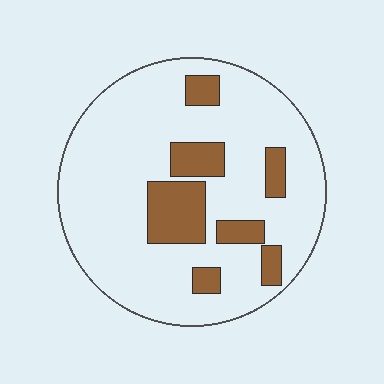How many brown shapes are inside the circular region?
7.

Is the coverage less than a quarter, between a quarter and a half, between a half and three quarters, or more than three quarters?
Less than a quarter.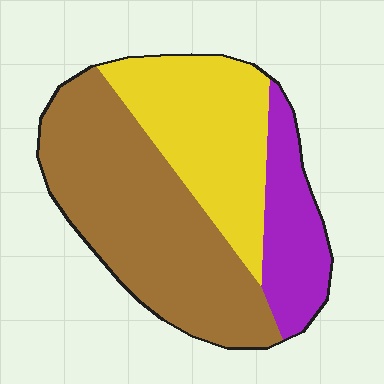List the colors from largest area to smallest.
From largest to smallest: brown, yellow, purple.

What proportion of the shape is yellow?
Yellow covers about 30% of the shape.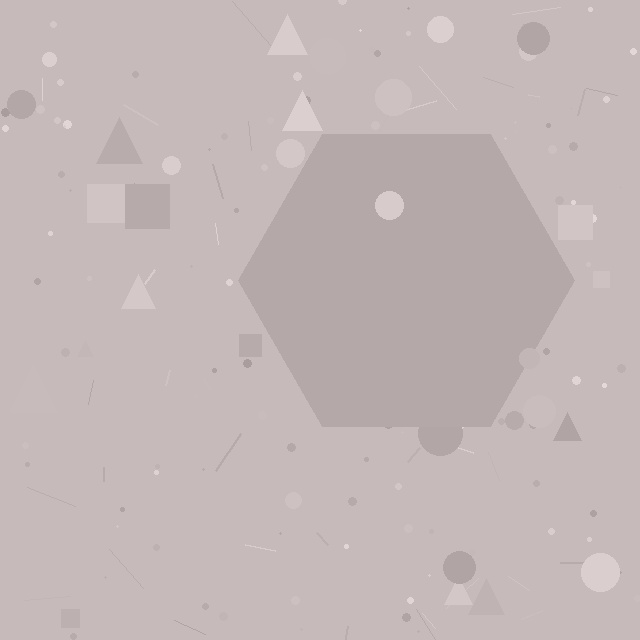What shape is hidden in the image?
A hexagon is hidden in the image.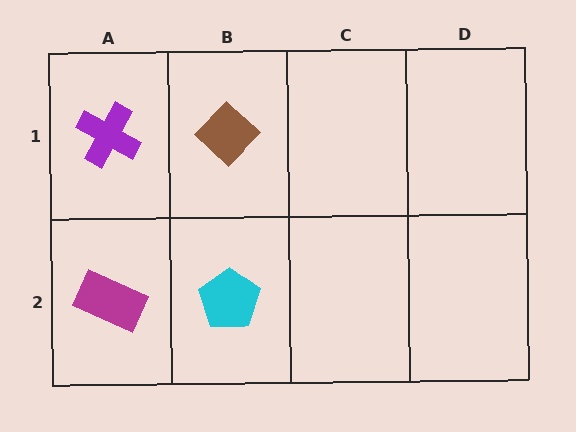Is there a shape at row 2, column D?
No, that cell is empty.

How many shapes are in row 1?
2 shapes.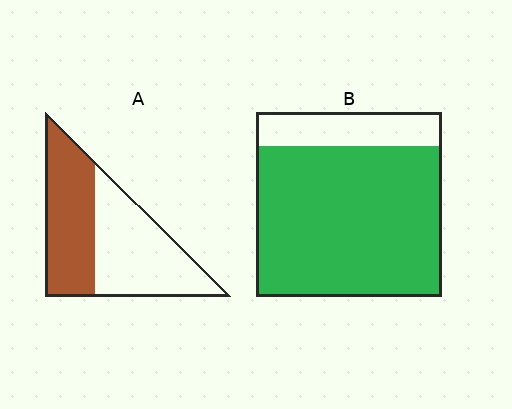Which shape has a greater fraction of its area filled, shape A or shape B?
Shape B.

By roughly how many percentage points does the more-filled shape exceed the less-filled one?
By roughly 35 percentage points (B over A).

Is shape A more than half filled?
Roughly half.